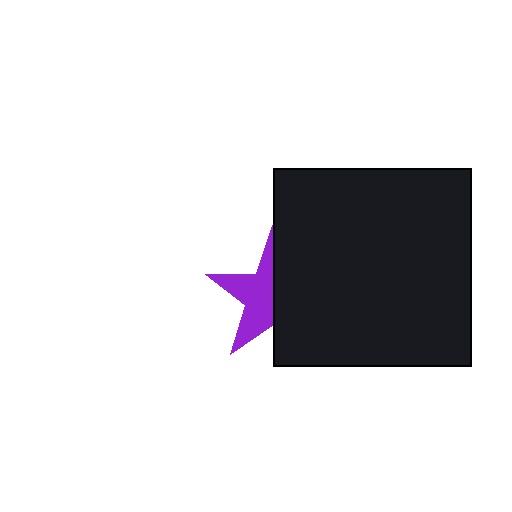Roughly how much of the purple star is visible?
About half of it is visible (roughly 51%).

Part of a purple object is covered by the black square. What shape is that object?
It is a star.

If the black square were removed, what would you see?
You would see the complete purple star.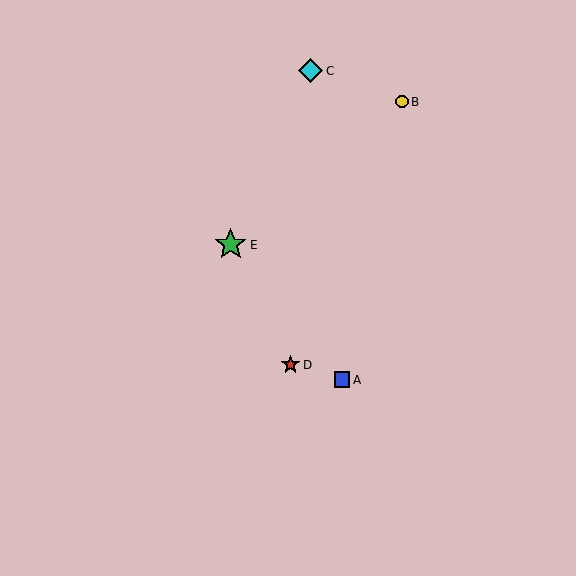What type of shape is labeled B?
Shape B is a yellow circle.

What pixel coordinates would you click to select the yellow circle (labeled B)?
Click at (402, 102) to select the yellow circle B.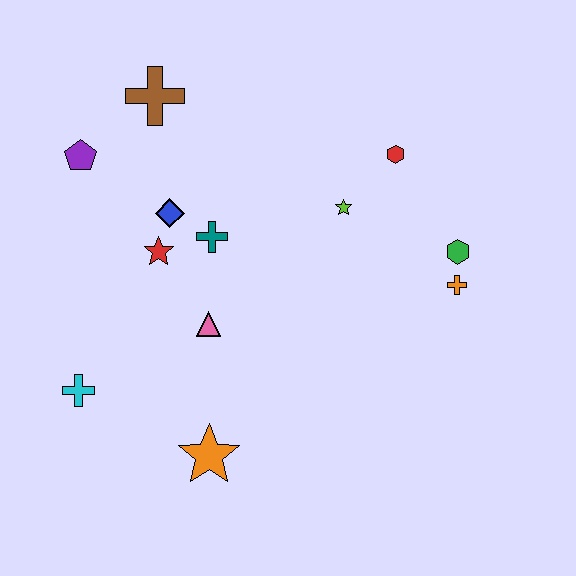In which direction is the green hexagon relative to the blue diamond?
The green hexagon is to the right of the blue diamond.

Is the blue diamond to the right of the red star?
Yes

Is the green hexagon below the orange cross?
No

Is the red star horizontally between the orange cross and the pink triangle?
No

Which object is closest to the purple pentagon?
The brown cross is closest to the purple pentagon.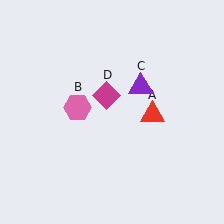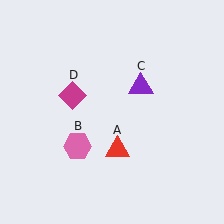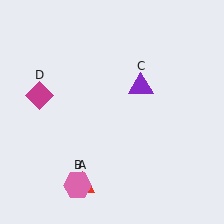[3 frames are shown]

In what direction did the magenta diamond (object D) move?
The magenta diamond (object D) moved left.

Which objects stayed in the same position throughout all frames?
Purple triangle (object C) remained stationary.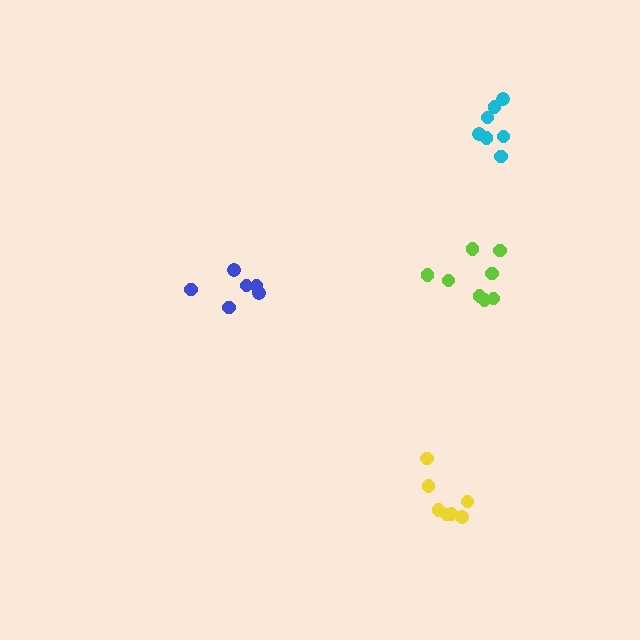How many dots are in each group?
Group 1: 6 dots, Group 2: 8 dots, Group 3: 7 dots, Group 4: 7 dots (28 total).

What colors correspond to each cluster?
The clusters are colored: blue, lime, cyan, yellow.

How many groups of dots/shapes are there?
There are 4 groups.